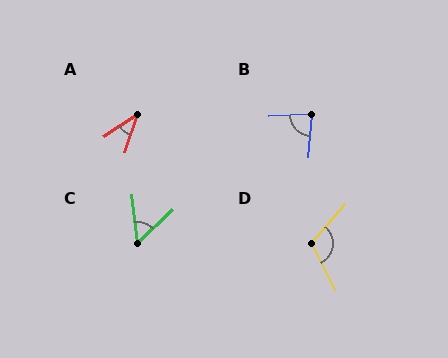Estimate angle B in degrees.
Approximately 83 degrees.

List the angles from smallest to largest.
A (39°), C (53°), B (83°), D (113°).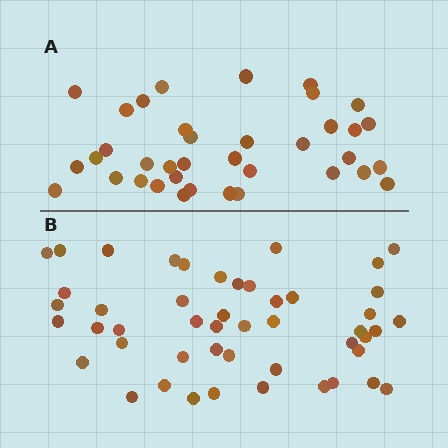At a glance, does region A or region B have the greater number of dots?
Region B (the bottom region) has more dots.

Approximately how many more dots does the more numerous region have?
Region B has roughly 12 or so more dots than region A.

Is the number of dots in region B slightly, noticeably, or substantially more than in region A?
Region B has noticeably more, but not dramatically so. The ratio is roughly 1.3 to 1.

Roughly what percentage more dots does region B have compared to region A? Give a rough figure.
About 30% more.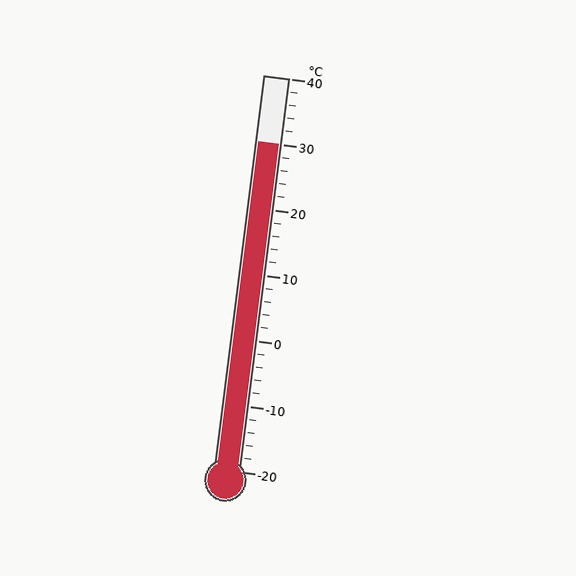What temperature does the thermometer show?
The thermometer shows approximately 30°C.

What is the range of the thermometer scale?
The thermometer scale ranges from -20°C to 40°C.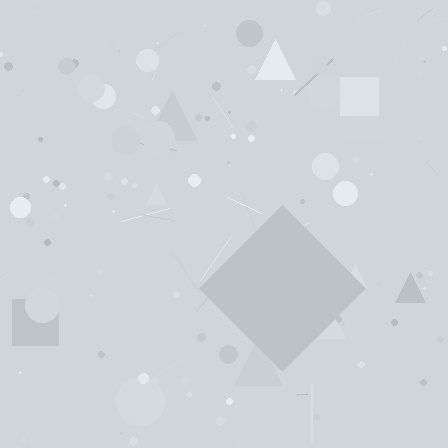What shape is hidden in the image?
A diamond is hidden in the image.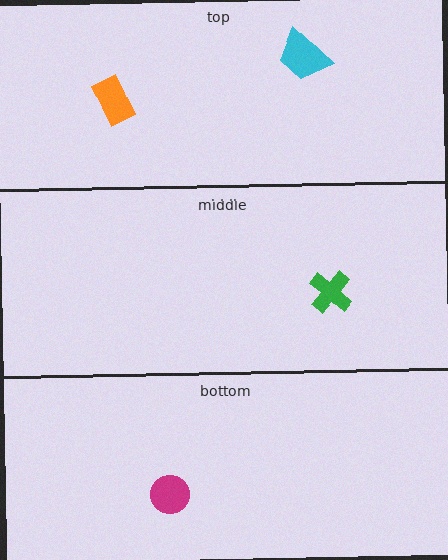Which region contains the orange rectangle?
The top region.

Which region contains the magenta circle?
The bottom region.